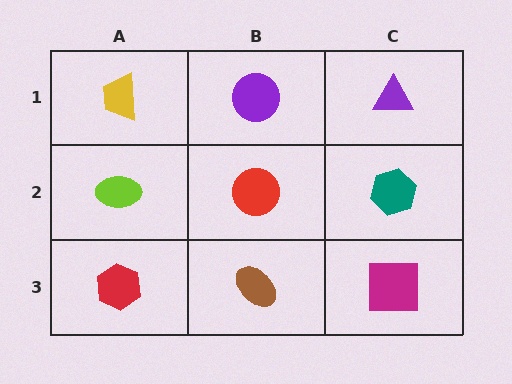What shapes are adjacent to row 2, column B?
A purple circle (row 1, column B), a brown ellipse (row 3, column B), a lime ellipse (row 2, column A), a teal hexagon (row 2, column C).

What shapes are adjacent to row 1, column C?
A teal hexagon (row 2, column C), a purple circle (row 1, column B).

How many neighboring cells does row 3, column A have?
2.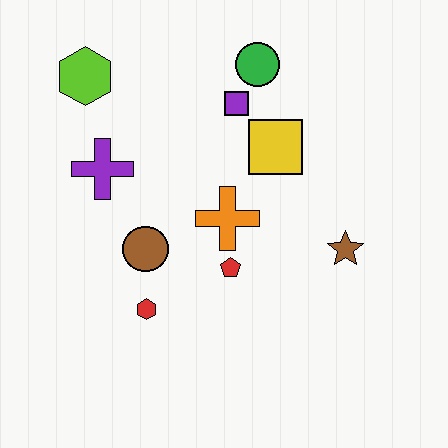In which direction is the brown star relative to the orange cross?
The brown star is to the right of the orange cross.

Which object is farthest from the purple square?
The red hexagon is farthest from the purple square.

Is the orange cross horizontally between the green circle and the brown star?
No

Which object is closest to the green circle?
The purple square is closest to the green circle.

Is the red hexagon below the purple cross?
Yes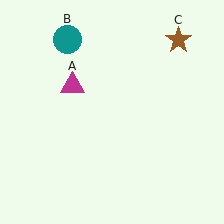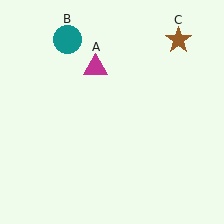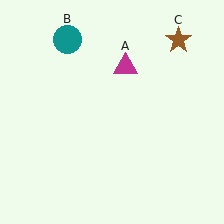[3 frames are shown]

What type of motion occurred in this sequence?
The magenta triangle (object A) rotated clockwise around the center of the scene.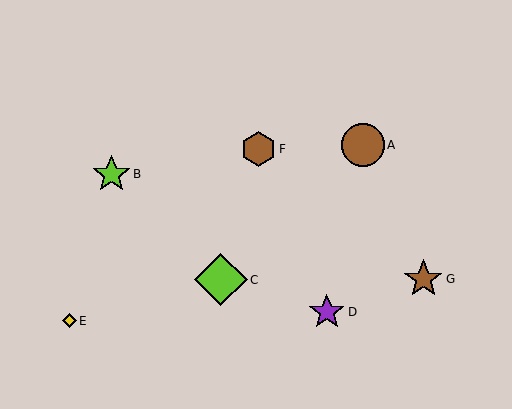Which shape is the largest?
The lime diamond (labeled C) is the largest.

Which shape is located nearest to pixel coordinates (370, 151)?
The brown circle (labeled A) at (363, 145) is nearest to that location.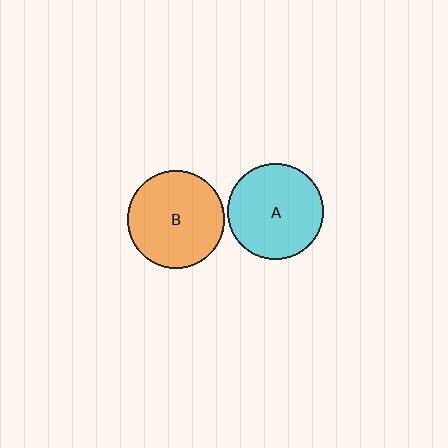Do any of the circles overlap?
No, none of the circles overlap.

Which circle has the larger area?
Circle B (orange).